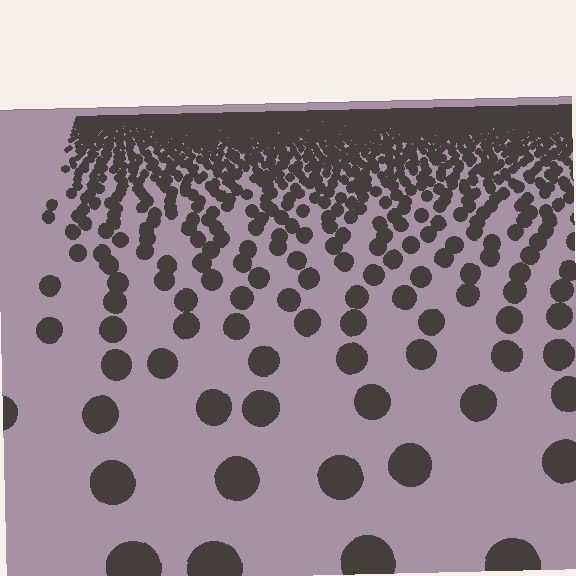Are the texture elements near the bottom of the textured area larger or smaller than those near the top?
Larger. Near the bottom, elements are closer to the viewer and appear at a bigger on-screen size.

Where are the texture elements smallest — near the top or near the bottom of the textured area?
Near the top.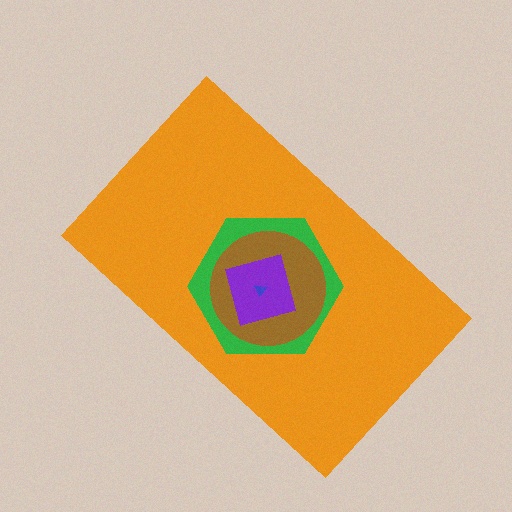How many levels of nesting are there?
5.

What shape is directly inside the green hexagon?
The brown circle.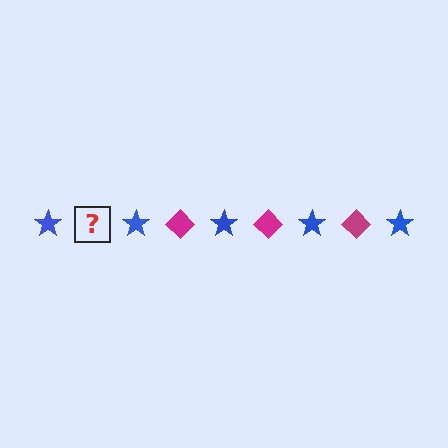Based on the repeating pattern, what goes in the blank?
The blank should be a magenta diamond.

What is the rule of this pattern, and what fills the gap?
The rule is that the pattern alternates between blue star and magenta diamond. The gap should be filled with a magenta diamond.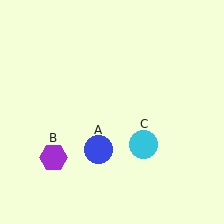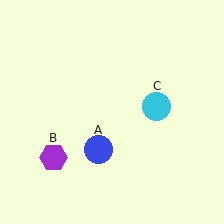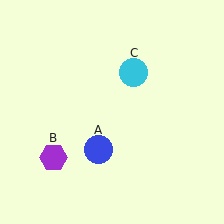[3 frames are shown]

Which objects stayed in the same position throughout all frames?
Blue circle (object A) and purple hexagon (object B) remained stationary.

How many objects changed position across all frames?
1 object changed position: cyan circle (object C).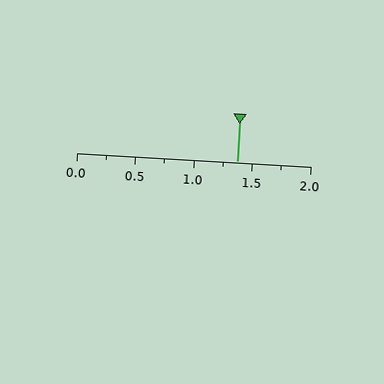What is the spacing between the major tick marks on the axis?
The major ticks are spaced 0.5 apart.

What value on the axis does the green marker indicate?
The marker indicates approximately 1.38.